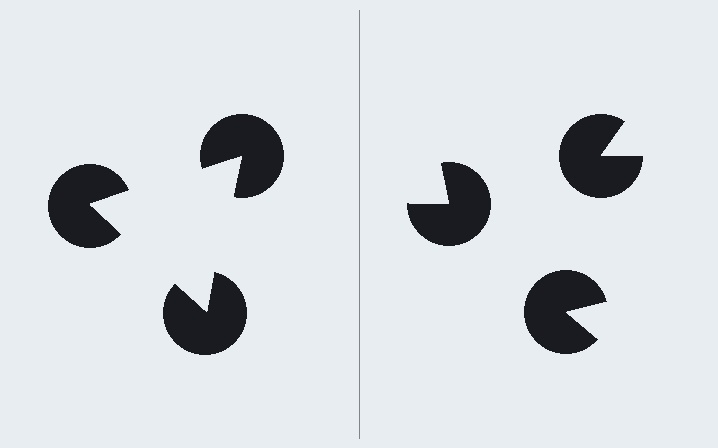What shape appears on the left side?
An illusory triangle.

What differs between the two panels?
The pac-man discs are positioned identically on both sides; only the wedge orientations differ. On the left they align to a triangle; on the right they are misaligned.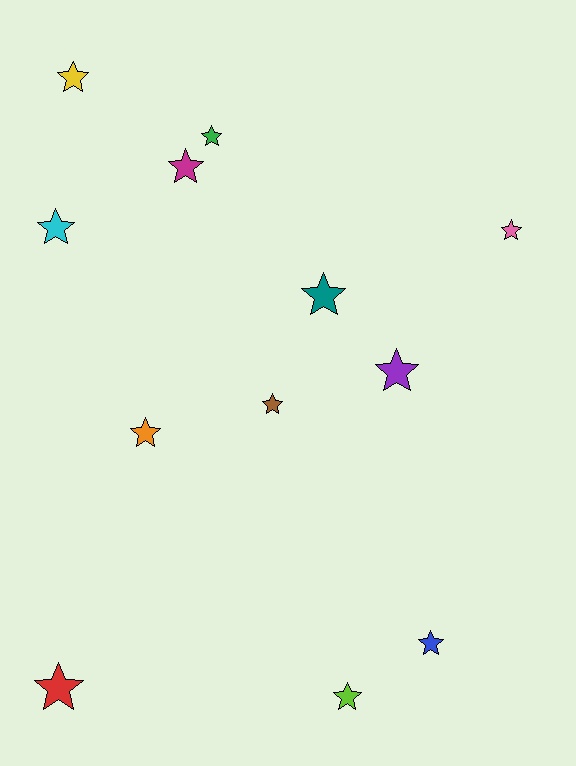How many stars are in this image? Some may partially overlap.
There are 12 stars.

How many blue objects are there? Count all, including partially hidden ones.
There is 1 blue object.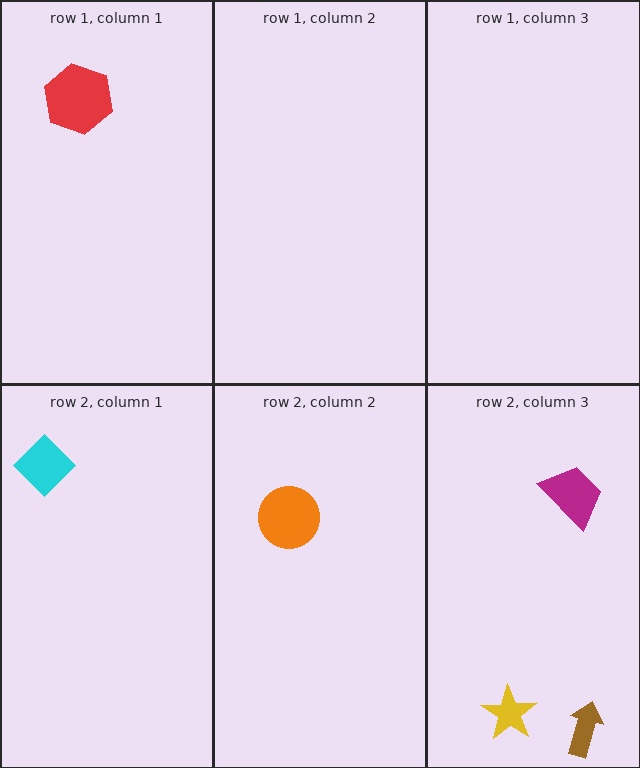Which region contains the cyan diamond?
The row 2, column 1 region.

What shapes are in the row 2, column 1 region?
The cyan diamond.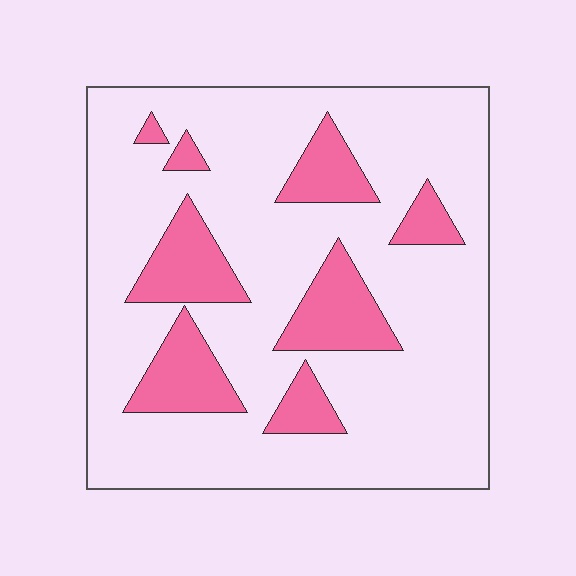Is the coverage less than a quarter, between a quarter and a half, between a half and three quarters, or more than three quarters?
Less than a quarter.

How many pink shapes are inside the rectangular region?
8.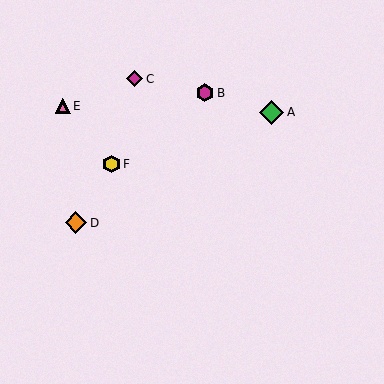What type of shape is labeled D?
Shape D is an orange diamond.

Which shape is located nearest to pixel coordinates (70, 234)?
The orange diamond (labeled D) at (76, 223) is nearest to that location.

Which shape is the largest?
The green diamond (labeled A) is the largest.